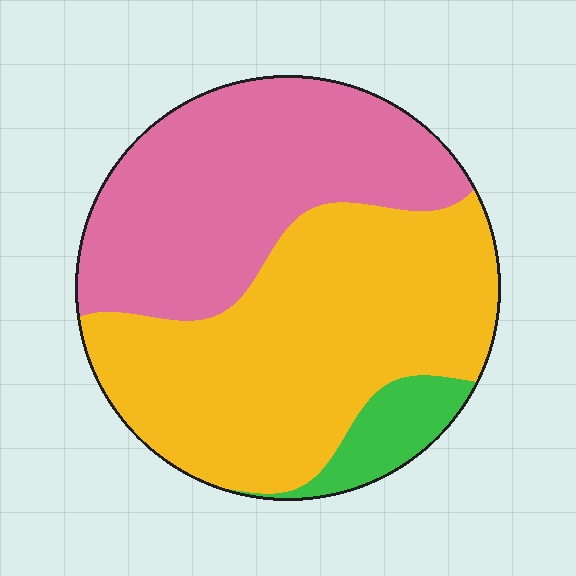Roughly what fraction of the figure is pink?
Pink covers about 40% of the figure.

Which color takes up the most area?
Yellow, at roughly 50%.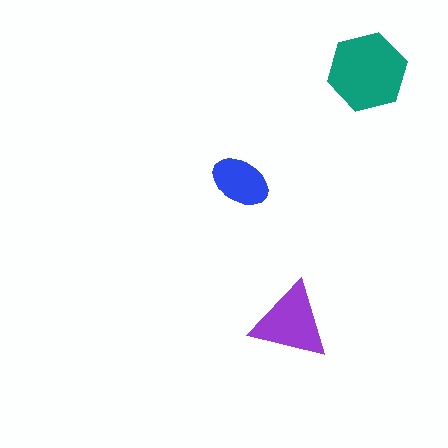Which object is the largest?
The teal hexagon.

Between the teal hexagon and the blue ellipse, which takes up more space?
The teal hexagon.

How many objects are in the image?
There are 3 objects in the image.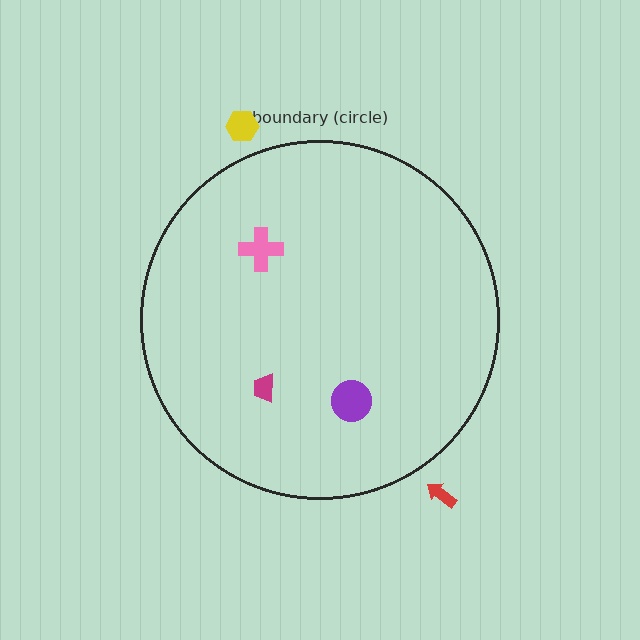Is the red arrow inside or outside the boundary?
Outside.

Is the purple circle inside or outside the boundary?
Inside.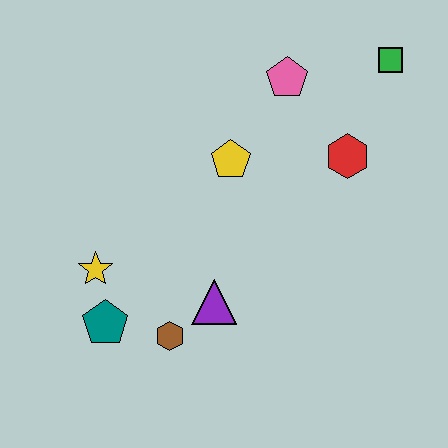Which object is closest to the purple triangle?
The brown hexagon is closest to the purple triangle.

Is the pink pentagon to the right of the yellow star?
Yes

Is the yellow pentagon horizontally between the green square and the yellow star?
Yes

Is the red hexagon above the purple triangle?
Yes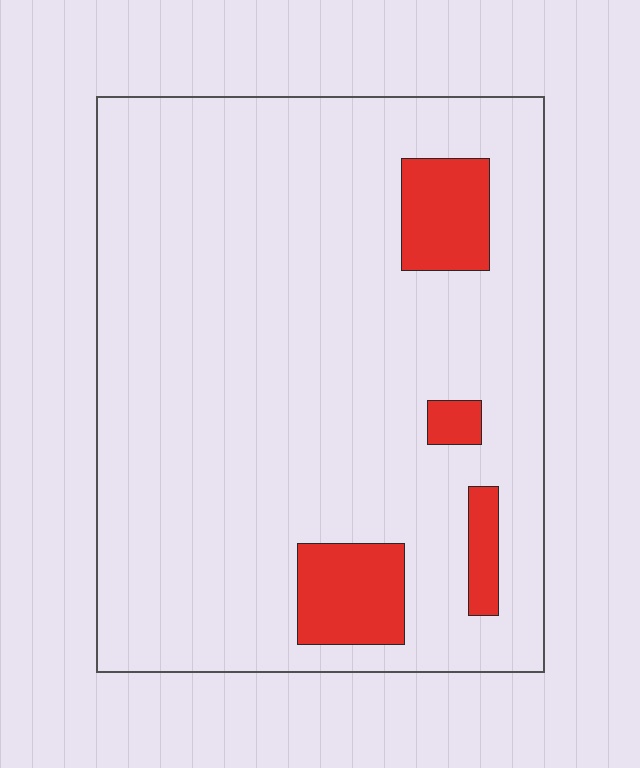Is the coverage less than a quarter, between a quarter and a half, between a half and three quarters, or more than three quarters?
Less than a quarter.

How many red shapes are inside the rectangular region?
4.